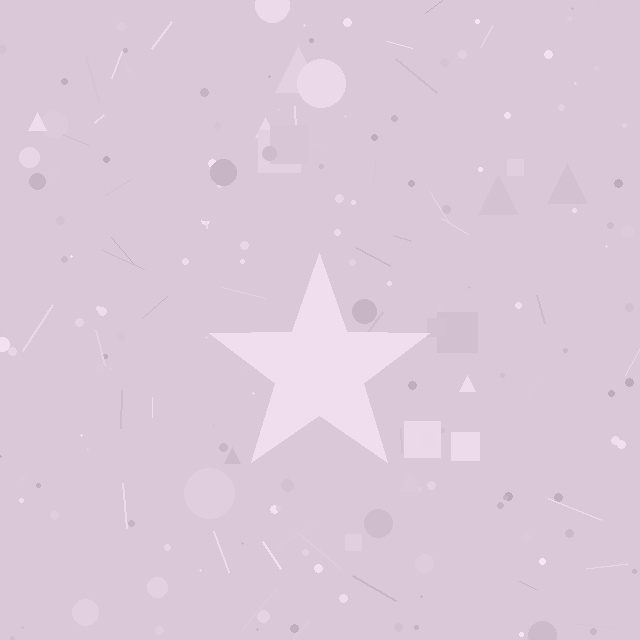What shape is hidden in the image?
A star is hidden in the image.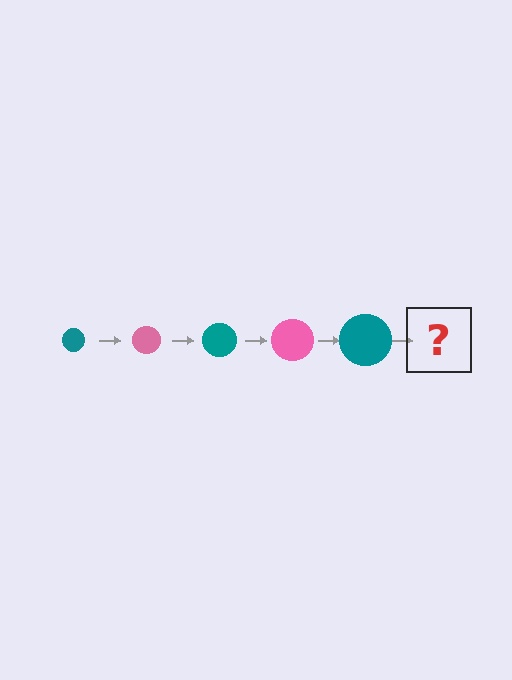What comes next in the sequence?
The next element should be a pink circle, larger than the previous one.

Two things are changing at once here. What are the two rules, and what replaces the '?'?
The two rules are that the circle grows larger each step and the color cycles through teal and pink. The '?' should be a pink circle, larger than the previous one.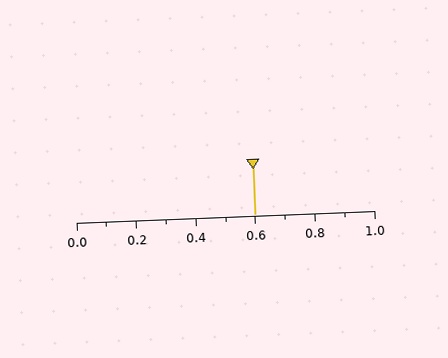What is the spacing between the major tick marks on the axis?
The major ticks are spaced 0.2 apart.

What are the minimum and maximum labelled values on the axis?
The axis runs from 0.0 to 1.0.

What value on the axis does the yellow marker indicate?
The marker indicates approximately 0.6.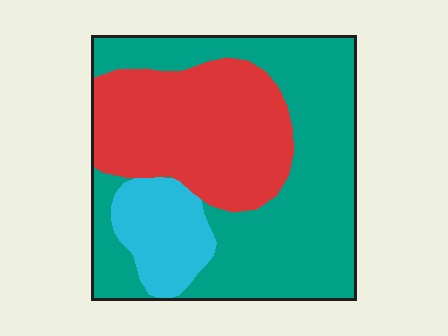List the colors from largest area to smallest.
From largest to smallest: teal, red, cyan.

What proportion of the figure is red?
Red covers roughly 35% of the figure.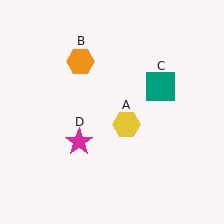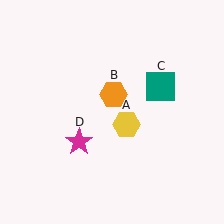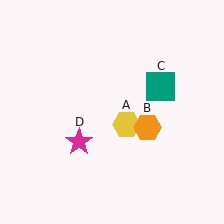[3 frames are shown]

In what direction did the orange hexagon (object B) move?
The orange hexagon (object B) moved down and to the right.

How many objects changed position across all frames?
1 object changed position: orange hexagon (object B).